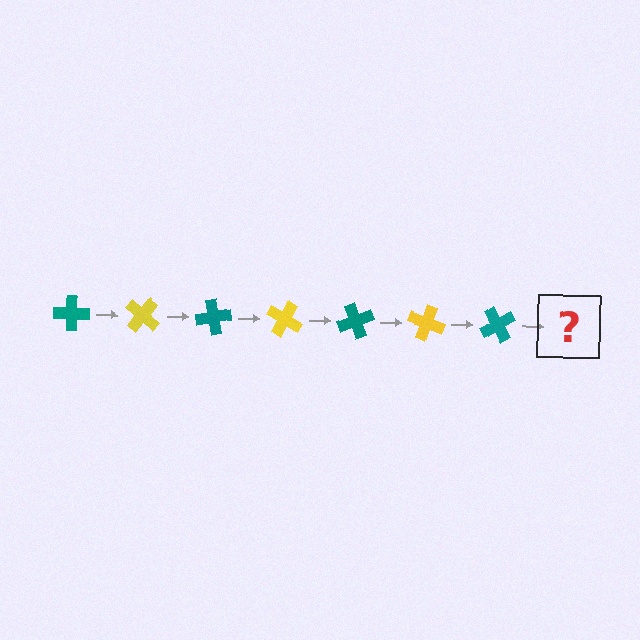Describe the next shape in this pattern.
It should be a yellow cross, rotated 280 degrees from the start.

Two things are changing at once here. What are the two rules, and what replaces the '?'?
The two rules are that it rotates 40 degrees each step and the color cycles through teal and yellow. The '?' should be a yellow cross, rotated 280 degrees from the start.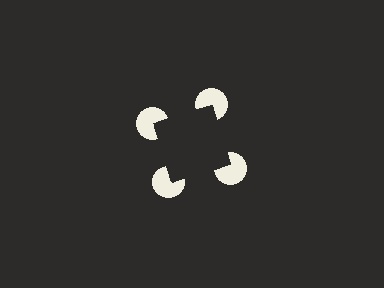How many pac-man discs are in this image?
There are 4 — one at each vertex of the illusory square.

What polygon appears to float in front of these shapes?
An illusory square — its edges are inferred from the aligned wedge cuts in the pac-man discs, not physically drawn.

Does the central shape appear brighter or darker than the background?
It typically appears slightly darker than the background, even though no actual brightness change is drawn.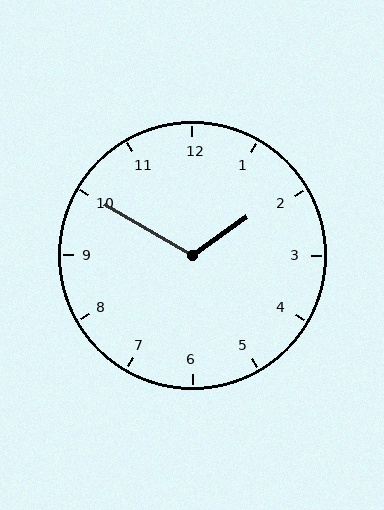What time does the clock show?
1:50.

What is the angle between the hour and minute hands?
Approximately 115 degrees.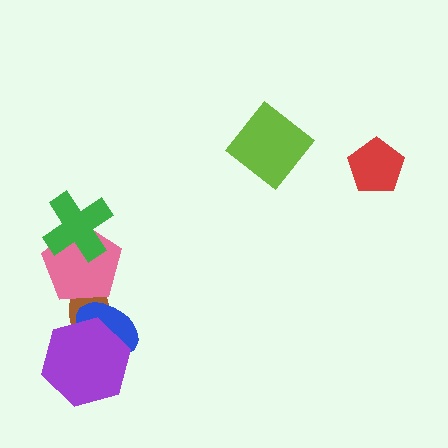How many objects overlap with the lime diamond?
0 objects overlap with the lime diamond.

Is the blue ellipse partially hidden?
Yes, it is partially covered by another shape.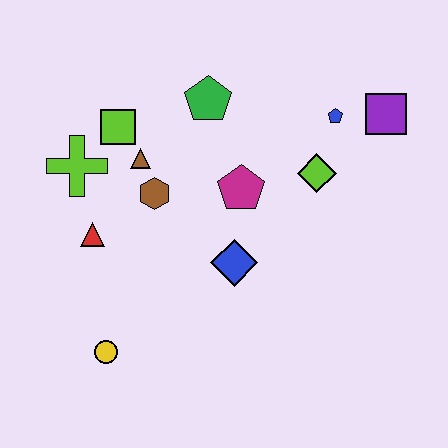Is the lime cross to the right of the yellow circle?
No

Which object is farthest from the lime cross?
The purple square is farthest from the lime cross.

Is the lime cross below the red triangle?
No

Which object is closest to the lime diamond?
The blue pentagon is closest to the lime diamond.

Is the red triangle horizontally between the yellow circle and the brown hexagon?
No